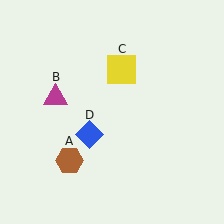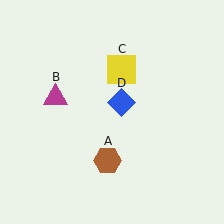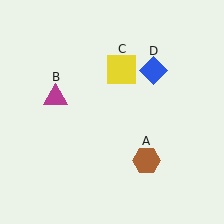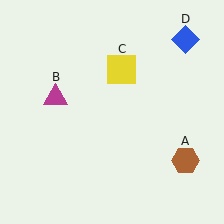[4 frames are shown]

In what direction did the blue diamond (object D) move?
The blue diamond (object D) moved up and to the right.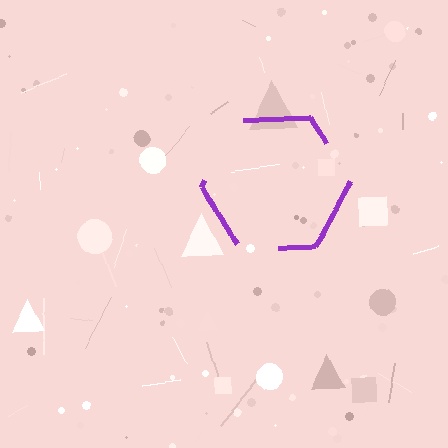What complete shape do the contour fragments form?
The contour fragments form a hexagon.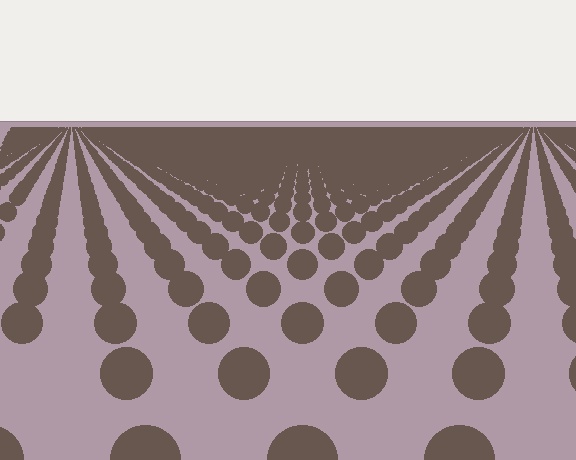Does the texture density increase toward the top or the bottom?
Density increases toward the top.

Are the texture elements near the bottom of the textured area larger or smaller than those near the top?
Larger. Near the bottom, elements are closer to the viewer and appear at a bigger on-screen size.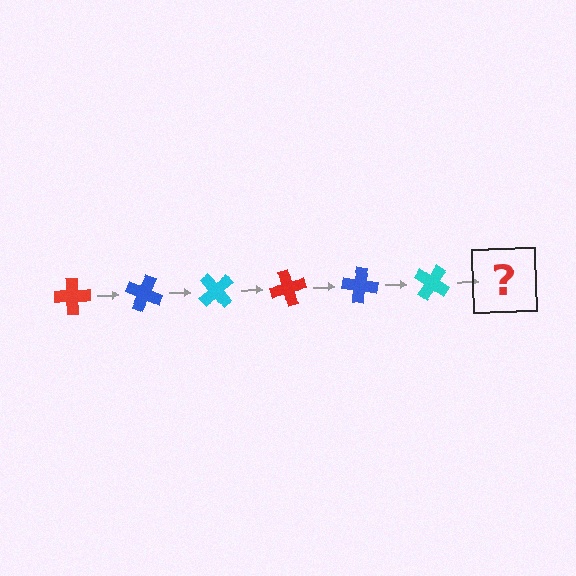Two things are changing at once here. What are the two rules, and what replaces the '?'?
The two rules are that it rotates 25 degrees each step and the color cycles through red, blue, and cyan. The '?' should be a red cross, rotated 150 degrees from the start.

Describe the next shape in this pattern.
It should be a red cross, rotated 150 degrees from the start.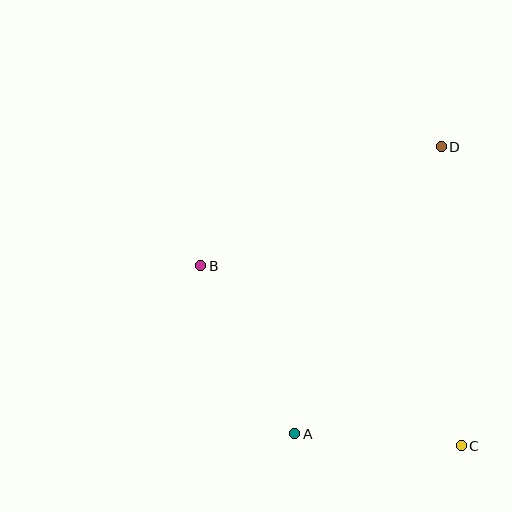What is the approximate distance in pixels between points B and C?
The distance between B and C is approximately 317 pixels.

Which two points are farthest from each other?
Points A and D are farthest from each other.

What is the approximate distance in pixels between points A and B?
The distance between A and B is approximately 192 pixels.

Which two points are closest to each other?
Points A and C are closest to each other.